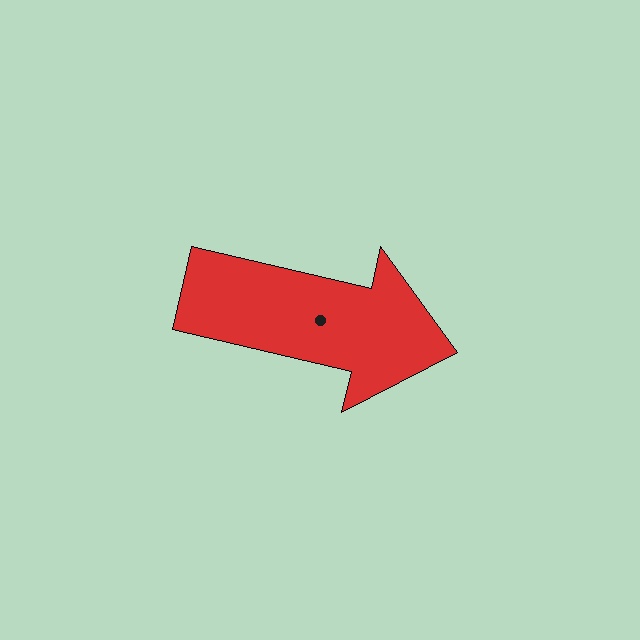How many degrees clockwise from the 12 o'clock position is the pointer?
Approximately 103 degrees.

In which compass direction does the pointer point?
East.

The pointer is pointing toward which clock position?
Roughly 3 o'clock.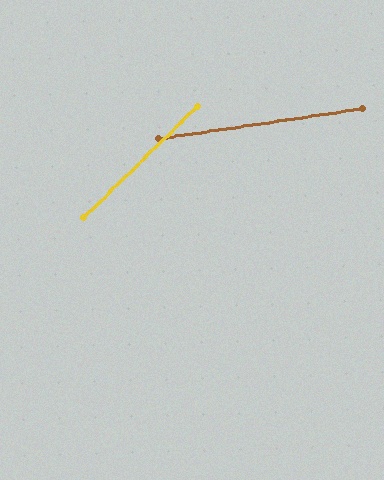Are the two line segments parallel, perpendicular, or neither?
Neither parallel nor perpendicular — they differ by about 36°.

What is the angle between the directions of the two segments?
Approximately 36 degrees.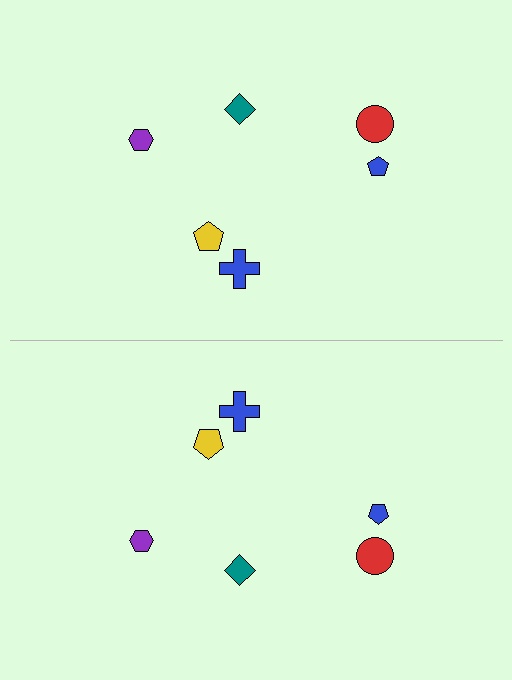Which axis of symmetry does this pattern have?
The pattern has a horizontal axis of symmetry running through the center of the image.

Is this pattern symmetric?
Yes, this pattern has bilateral (reflection) symmetry.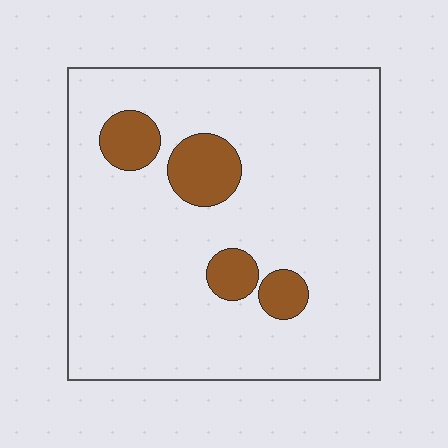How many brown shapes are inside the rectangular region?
4.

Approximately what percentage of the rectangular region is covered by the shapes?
Approximately 10%.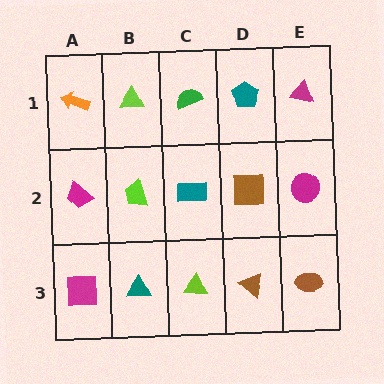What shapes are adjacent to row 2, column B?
A lime triangle (row 1, column B), a teal triangle (row 3, column B), a magenta trapezoid (row 2, column A), a teal rectangle (row 2, column C).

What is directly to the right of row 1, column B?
A green semicircle.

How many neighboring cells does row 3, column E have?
2.